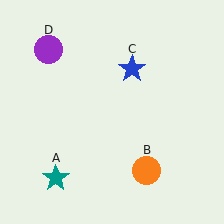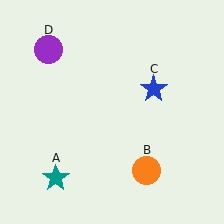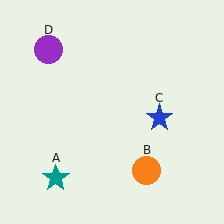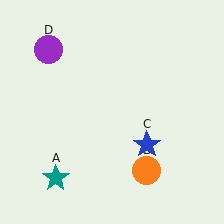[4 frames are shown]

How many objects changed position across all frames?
1 object changed position: blue star (object C).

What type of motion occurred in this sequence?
The blue star (object C) rotated clockwise around the center of the scene.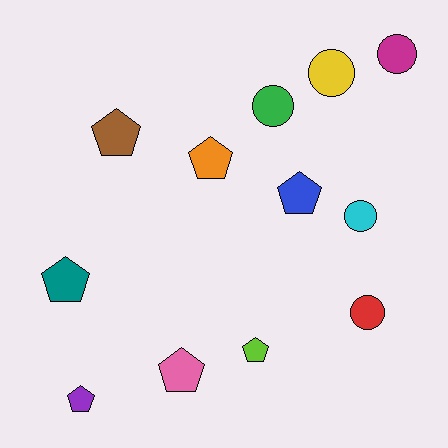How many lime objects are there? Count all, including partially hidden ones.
There is 1 lime object.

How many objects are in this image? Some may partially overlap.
There are 12 objects.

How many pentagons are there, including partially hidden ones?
There are 7 pentagons.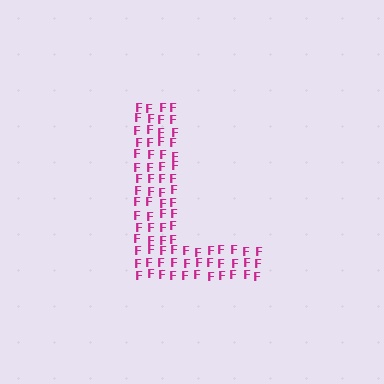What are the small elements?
The small elements are letter F's.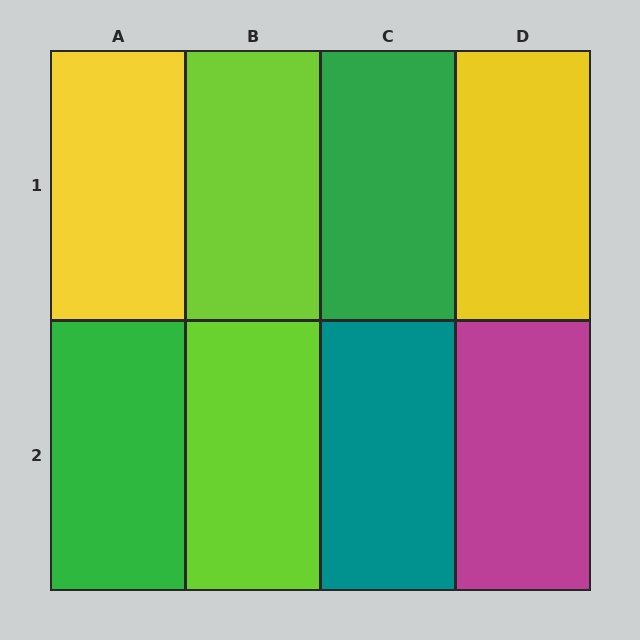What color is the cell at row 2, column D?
Magenta.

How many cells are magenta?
1 cell is magenta.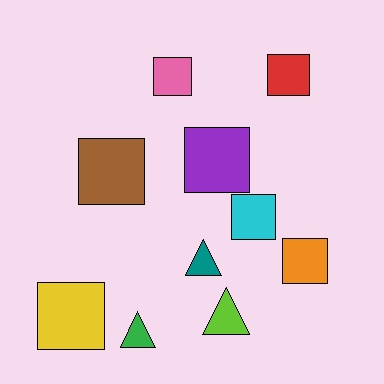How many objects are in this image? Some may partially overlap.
There are 10 objects.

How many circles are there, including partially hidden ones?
There are no circles.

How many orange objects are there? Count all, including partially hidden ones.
There is 1 orange object.